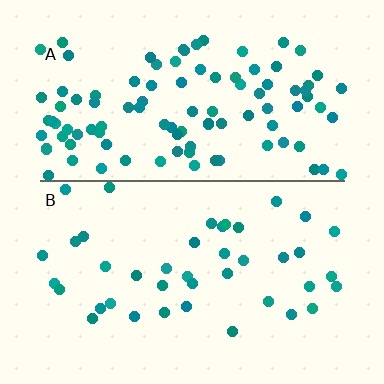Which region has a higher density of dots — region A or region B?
A (the top).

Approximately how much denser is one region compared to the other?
Approximately 2.6× — region A over region B.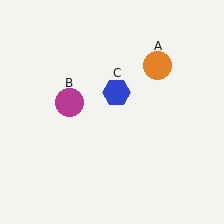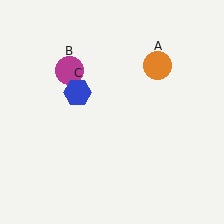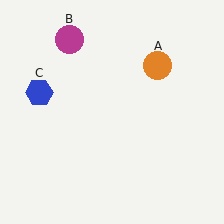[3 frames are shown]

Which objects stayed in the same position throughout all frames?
Orange circle (object A) remained stationary.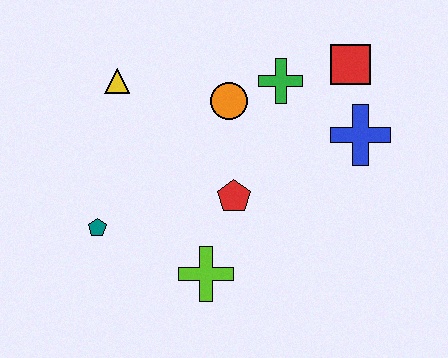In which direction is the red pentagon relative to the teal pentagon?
The red pentagon is to the right of the teal pentagon.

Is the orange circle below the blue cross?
No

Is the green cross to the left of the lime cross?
No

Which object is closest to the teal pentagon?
The lime cross is closest to the teal pentagon.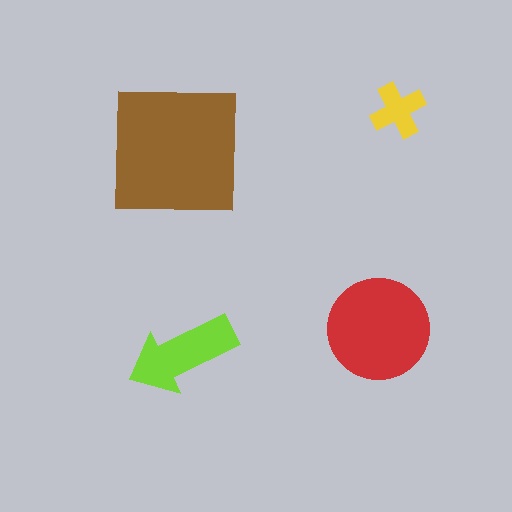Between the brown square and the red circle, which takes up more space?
The brown square.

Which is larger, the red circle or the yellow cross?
The red circle.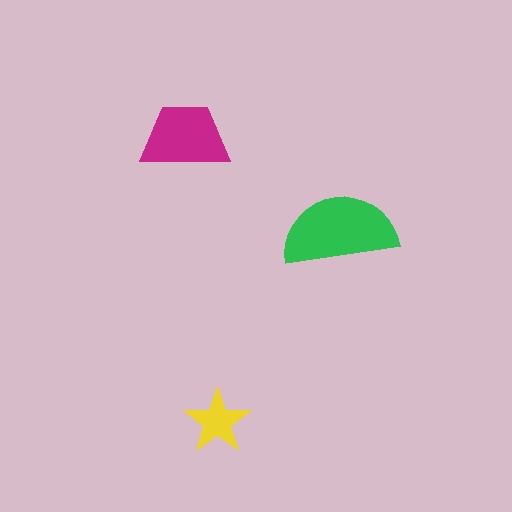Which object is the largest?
The green semicircle.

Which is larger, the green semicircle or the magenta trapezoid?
The green semicircle.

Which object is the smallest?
The yellow star.